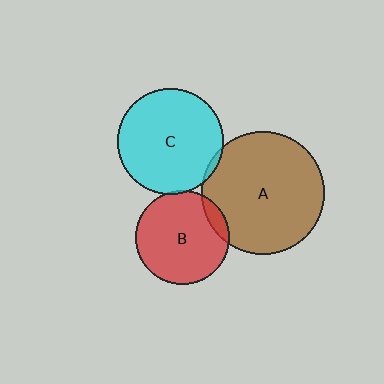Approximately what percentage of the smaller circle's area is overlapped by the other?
Approximately 5%.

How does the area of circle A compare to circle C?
Approximately 1.4 times.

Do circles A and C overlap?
Yes.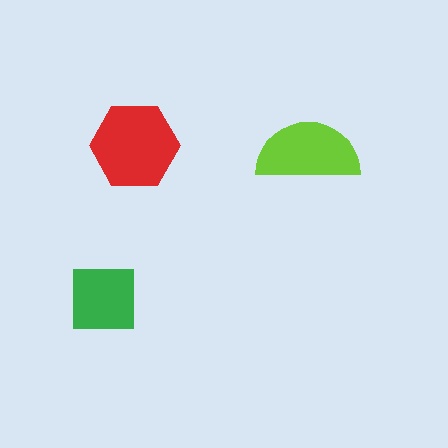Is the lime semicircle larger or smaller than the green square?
Larger.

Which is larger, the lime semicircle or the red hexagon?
The red hexagon.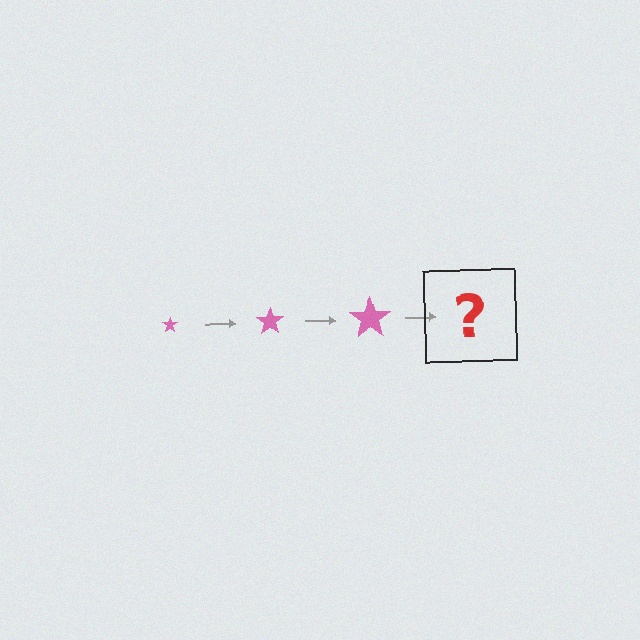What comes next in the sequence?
The next element should be a pink star, larger than the previous one.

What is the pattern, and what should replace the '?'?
The pattern is that the star gets progressively larger each step. The '?' should be a pink star, larger than the previous one.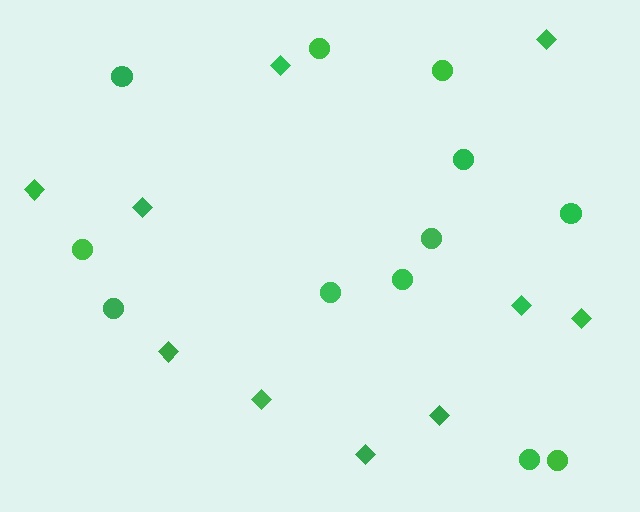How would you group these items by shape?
There are 2 groups: one group of circles (12) and one group of diamonds (10).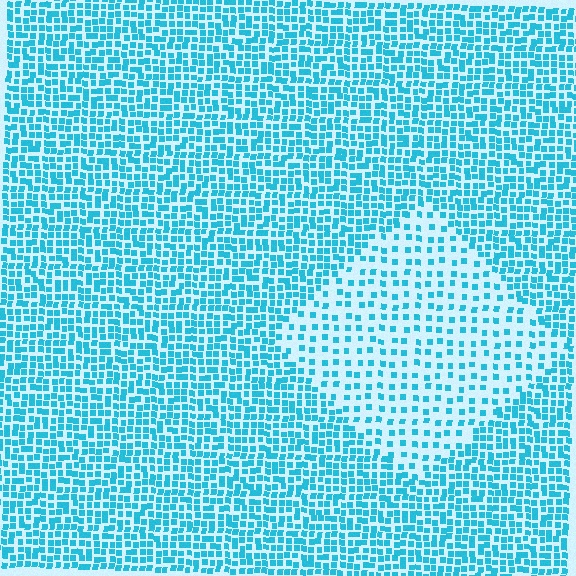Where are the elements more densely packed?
The elements are more densely packed outside the diamond boundary.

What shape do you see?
I see a diamond.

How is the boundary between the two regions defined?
The boundary is defined by a change in element density (approximately 2.2x ratio). All elements are the same color, size, and shape.